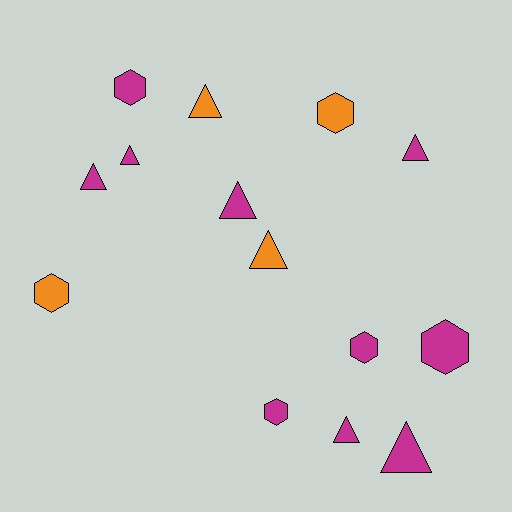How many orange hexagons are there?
There are 2 orange hexagons.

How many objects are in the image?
There are 14 objects.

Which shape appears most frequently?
Triangle, with 8 objects.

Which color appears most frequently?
Magenta, with 10 objects.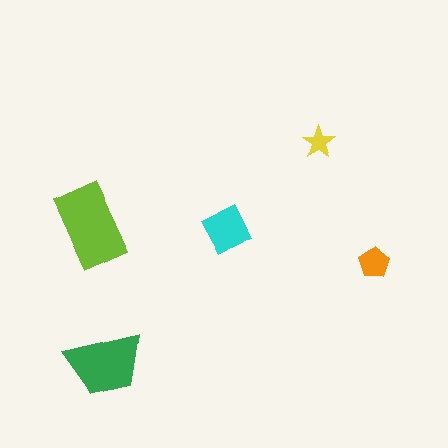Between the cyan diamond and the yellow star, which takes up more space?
The cyan diamond.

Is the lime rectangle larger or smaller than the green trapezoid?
Larger.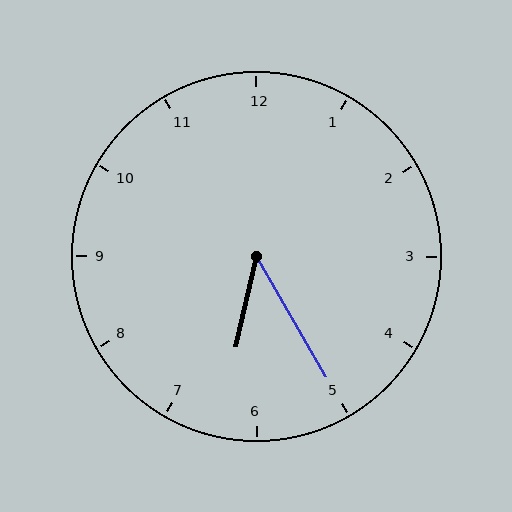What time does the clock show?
6:25.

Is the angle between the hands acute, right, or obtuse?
It is acute.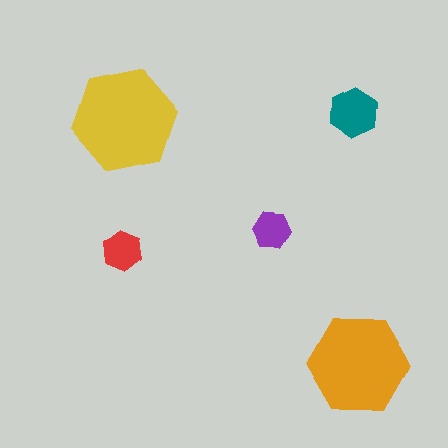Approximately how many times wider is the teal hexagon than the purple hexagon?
About 1.5 times wider.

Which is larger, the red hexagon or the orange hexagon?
The orange one.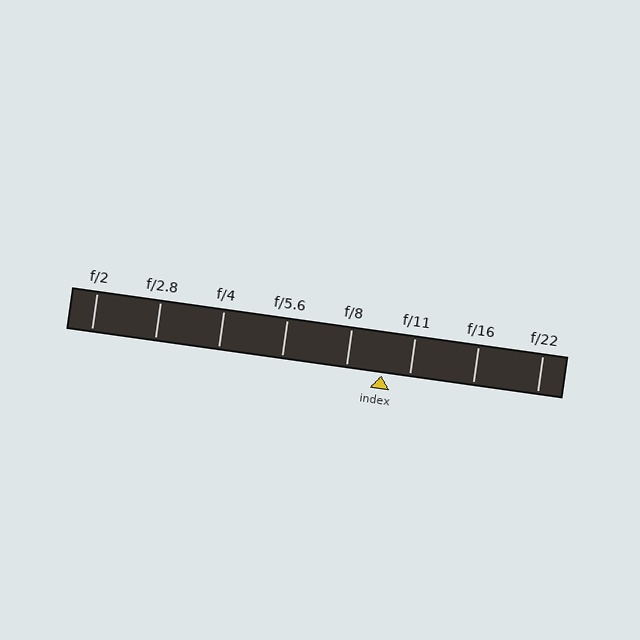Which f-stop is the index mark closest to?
The index mark is closest to f/11.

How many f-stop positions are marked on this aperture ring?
There are 8 f-stop positions marked.